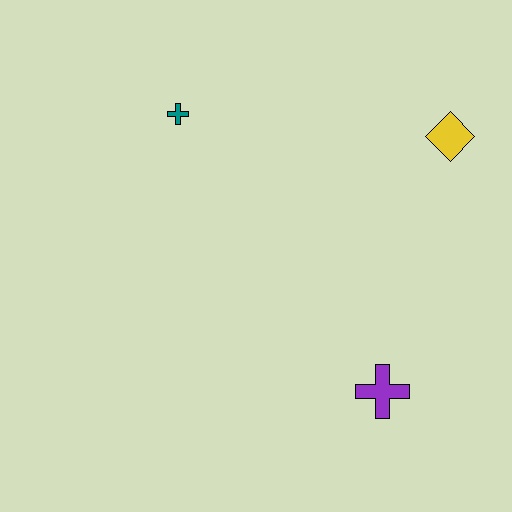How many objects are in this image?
There are 3 objects.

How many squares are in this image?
There are no squares.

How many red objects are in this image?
There are no red objects.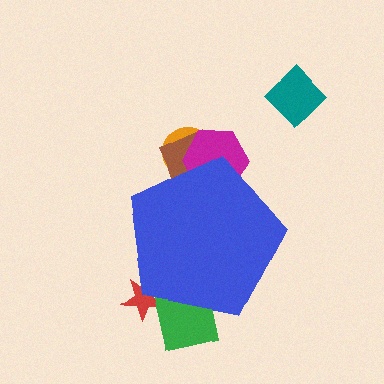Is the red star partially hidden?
Yes, the red star is partially hidden behind the blue pentagon.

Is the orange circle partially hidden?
Yes, the orange circle is partially hidden behind the blue pentagon.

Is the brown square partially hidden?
Yes, the brown square is partially hidden behind the blue pentagon.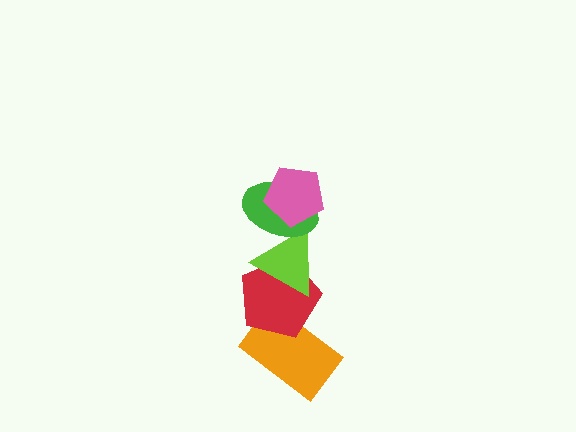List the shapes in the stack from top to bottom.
From top to bottom: the pink pentagon, the green ellipse, the lime triangle, the red pentagon, the orange rectangle.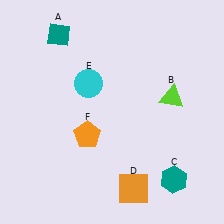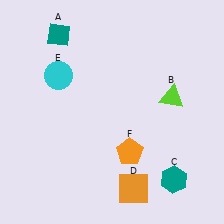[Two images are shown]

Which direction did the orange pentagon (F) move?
The orange pentagon (F) moved right.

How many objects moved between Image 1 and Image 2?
2 objects moved between the two images.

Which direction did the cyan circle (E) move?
The cyan circle (E) moved left.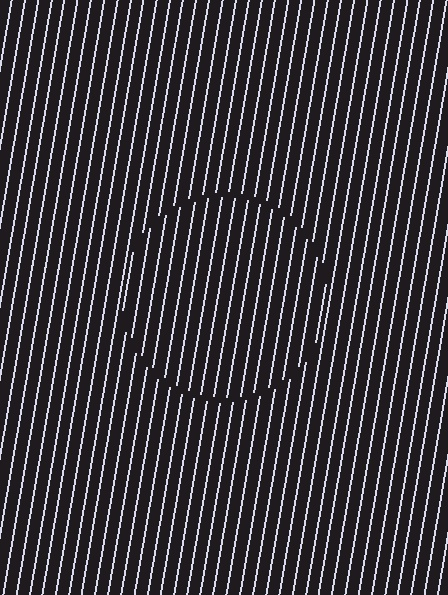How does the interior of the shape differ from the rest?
The interior of the shape contains the same grating, shifted by half a period — the contour is defined by the phase discontinuity where line-ends from the inner and outer gratings abut.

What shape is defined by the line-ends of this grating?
An illusory circle. The interior of the shape contains the same grating, shifted by half a period — the contour is defined by the phase discontinuity where line-ends from the inner and outer gratings abut.